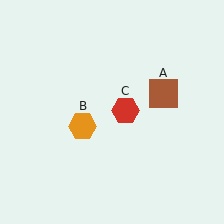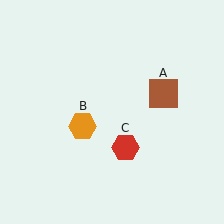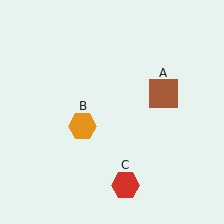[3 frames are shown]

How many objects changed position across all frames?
1 object changed position: red hexagon (object C).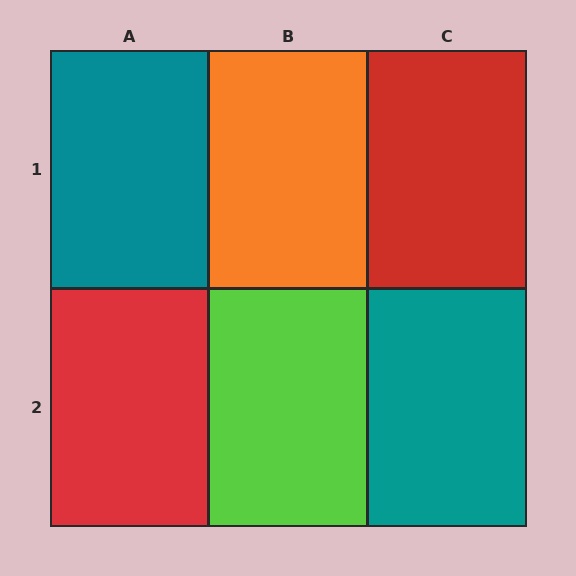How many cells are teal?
2 cells are teal.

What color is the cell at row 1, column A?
Teal.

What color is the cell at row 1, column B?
Orange.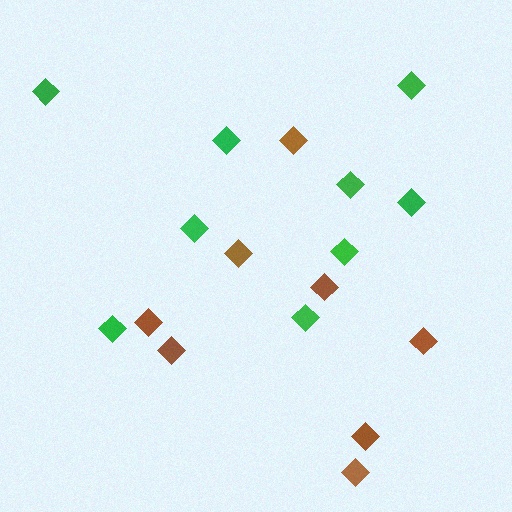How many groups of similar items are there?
There are 2 groups: one group of green diamonds (9) and one group of brown diamonds (8).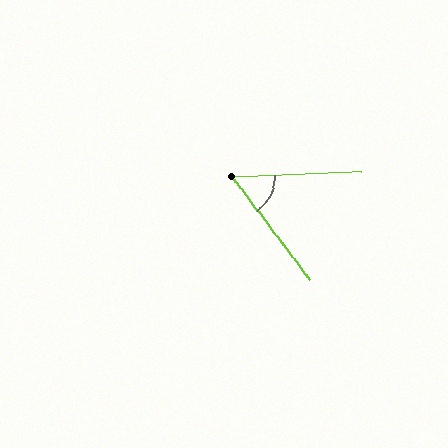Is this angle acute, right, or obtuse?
It is acute.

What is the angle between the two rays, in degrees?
Approximately 55 degrees.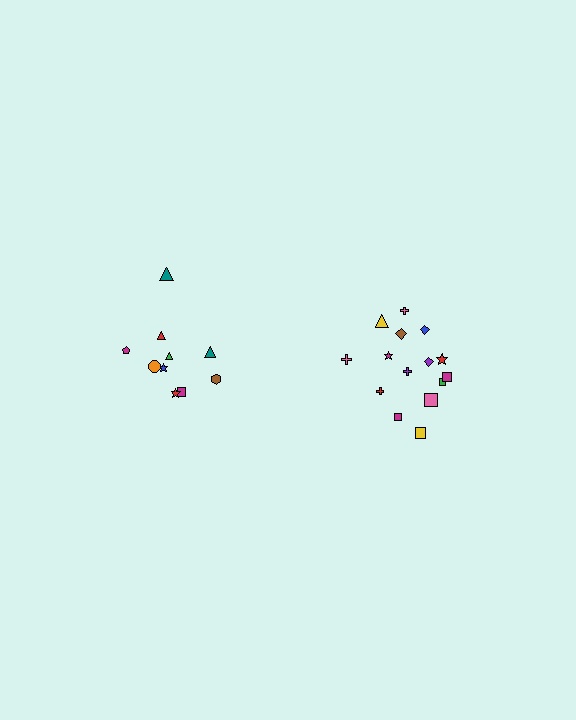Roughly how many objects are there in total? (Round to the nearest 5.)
Roughly 25 objects in total.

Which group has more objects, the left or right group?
The right group.